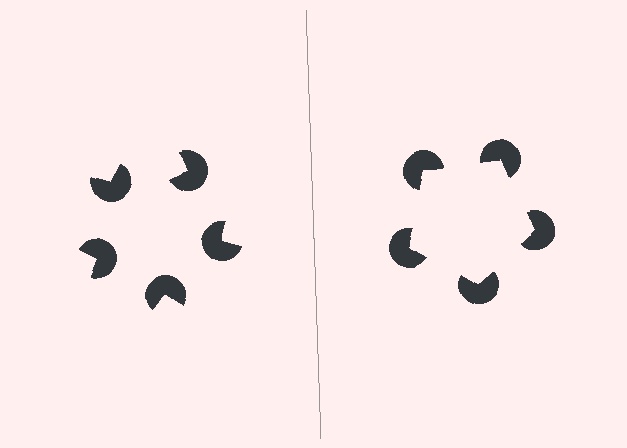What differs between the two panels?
The pac-man discs are positioned identically on both sides; only the wedge orientations differ. On the right they align to a pentagon; on the left they are misaligned.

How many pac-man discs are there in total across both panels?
10 — 5 on each side.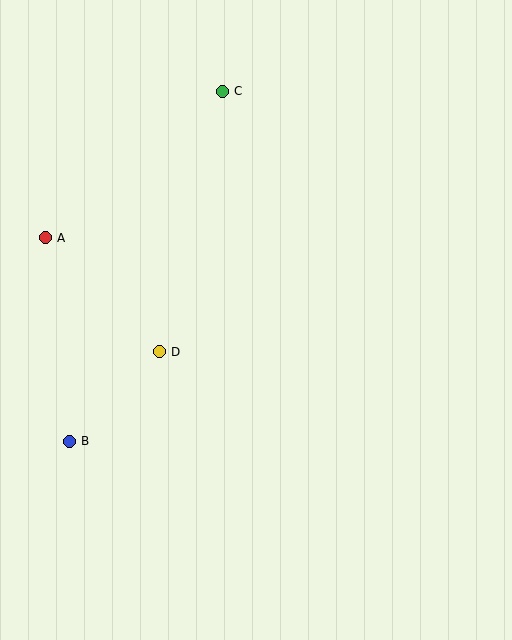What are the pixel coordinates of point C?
Point C is at (222, 91).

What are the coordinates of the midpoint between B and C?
The midpoint between B and C is at (146, 266).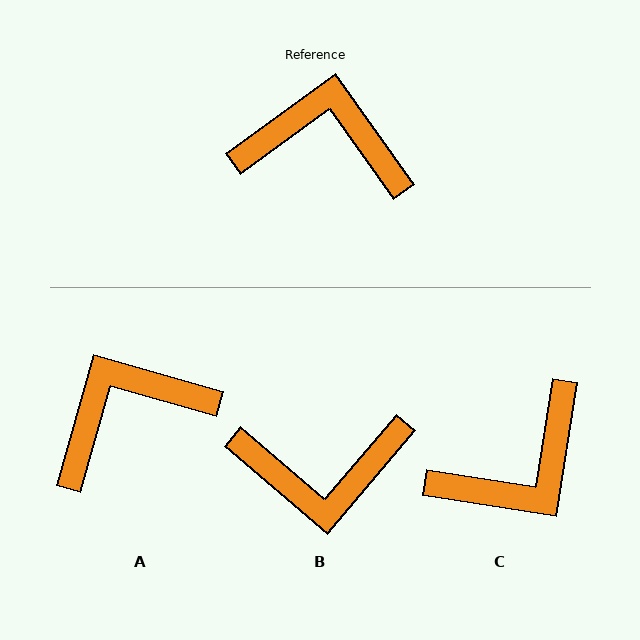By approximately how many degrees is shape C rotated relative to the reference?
Approximately 135 degrees clockwise.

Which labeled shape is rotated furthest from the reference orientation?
B, about 166 degrees away.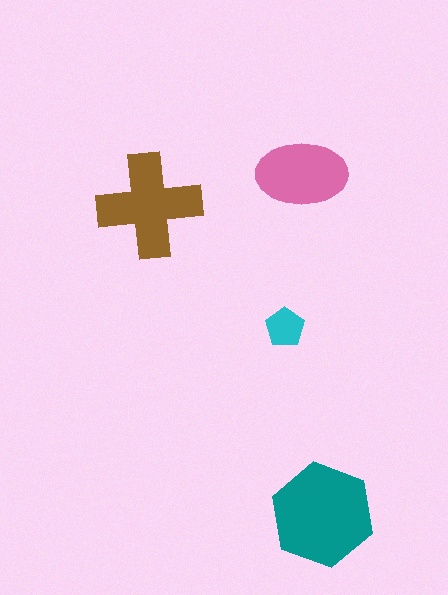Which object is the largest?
The teal hexagon.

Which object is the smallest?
The cyan pentagon.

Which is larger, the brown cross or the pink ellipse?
The brown cross.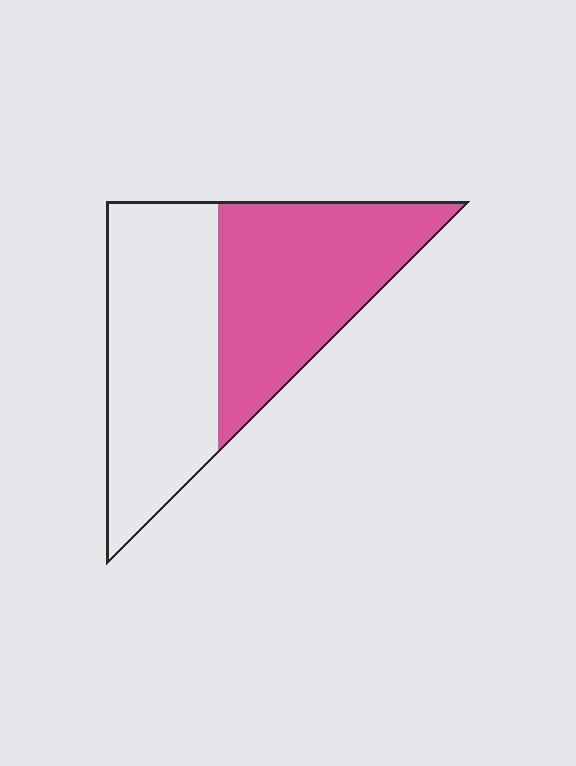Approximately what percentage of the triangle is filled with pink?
Approximately 50%.